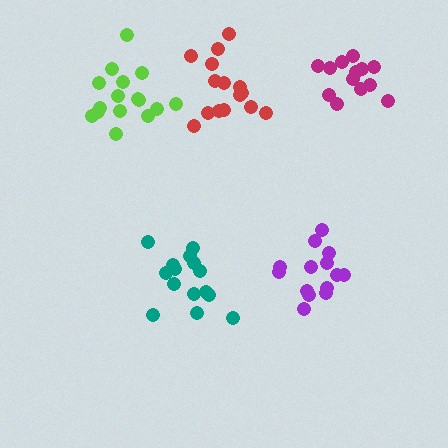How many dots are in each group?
Group 1: 16 dots, Group 2: 13 dots, Group 3: 15 dots, Group 4: 14 dots, Group 5: 15 dots (73 total).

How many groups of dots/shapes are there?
There are 5 groups.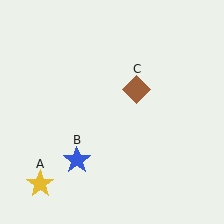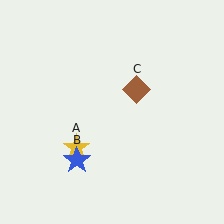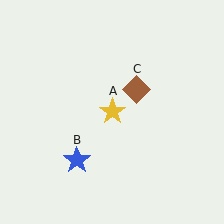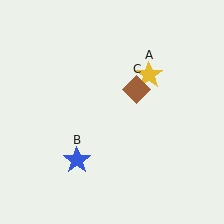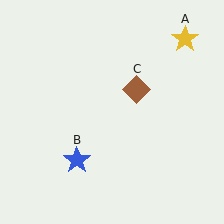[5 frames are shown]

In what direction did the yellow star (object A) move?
The yellow star (object A) moved up and to the right.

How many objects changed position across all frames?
1 object changed position: yellow star (object A).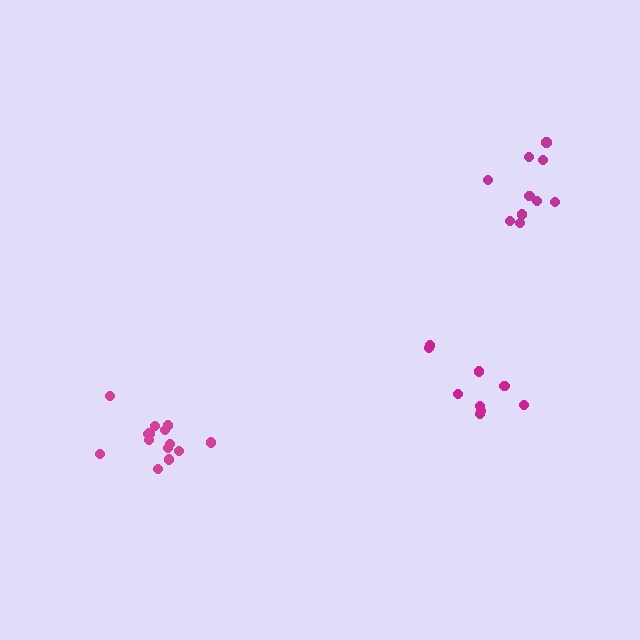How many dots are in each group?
Group 1: 14 dots, Group 2: 10 dots, Group 3: 9 dots (33 total).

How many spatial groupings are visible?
There are 3 spatial groupings.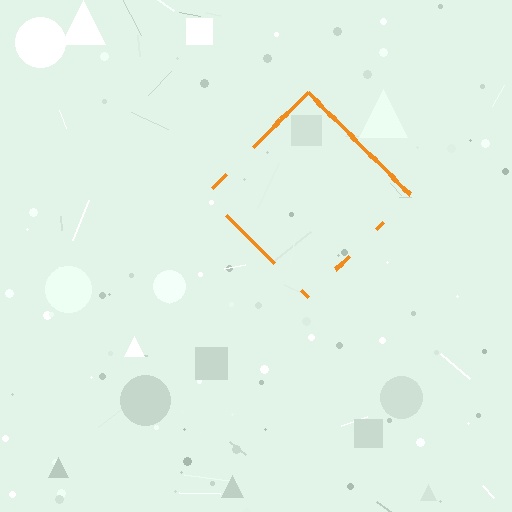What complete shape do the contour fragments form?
The contour fragments form a diamond.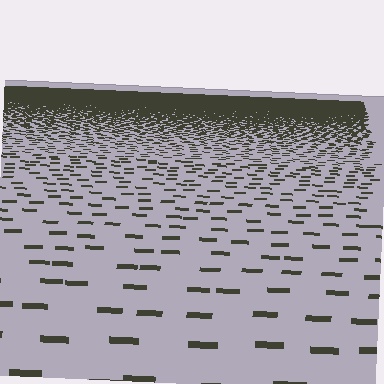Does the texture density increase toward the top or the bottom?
Density increases toward the top.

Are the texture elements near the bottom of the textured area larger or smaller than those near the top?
Larger. Near the bottom, elements are closer to the viewer and appear at a bigger on-screen size.